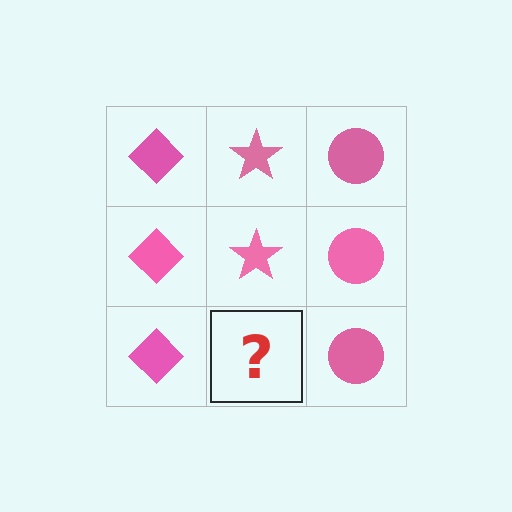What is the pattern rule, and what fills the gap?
The rule is that each column has a consistent shape. The gap should be filled with a pink star.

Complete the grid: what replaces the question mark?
The question mark should be replaced with a pink star.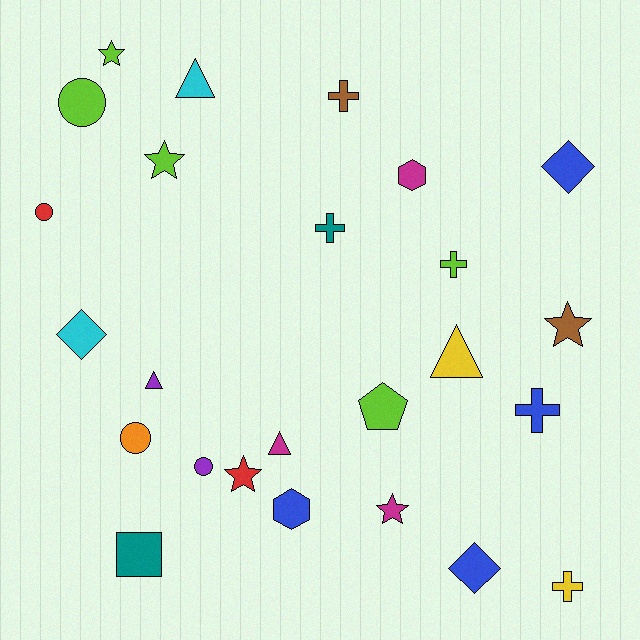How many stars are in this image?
There are 5 stars.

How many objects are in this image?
There are 25 objects.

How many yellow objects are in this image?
There are 2 yellow objects.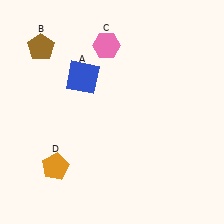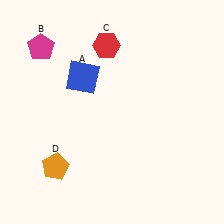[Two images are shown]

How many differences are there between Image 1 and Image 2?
There are 2 differences between the two images.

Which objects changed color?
B changed from brown to magenta. C changed from pink to red.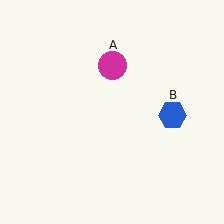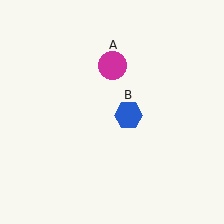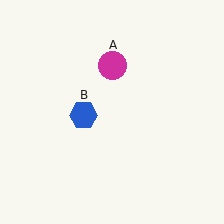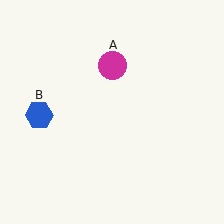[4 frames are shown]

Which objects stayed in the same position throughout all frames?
Magenta circle (object A) remained stationary.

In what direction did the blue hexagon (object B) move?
The blue hexagon (object B) moved left.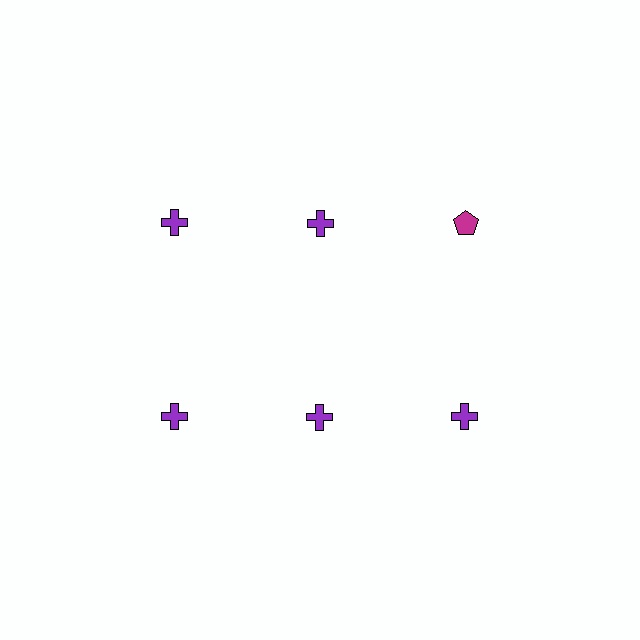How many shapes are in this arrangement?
There are 6 shapes arranged in a grid pattern.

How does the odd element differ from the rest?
It differs in both color (magenta instead of purple) and shape (pentagon instead of cross).